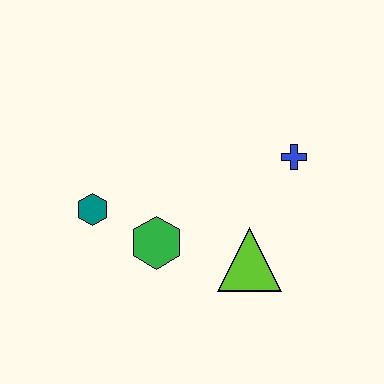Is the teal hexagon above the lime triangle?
Yes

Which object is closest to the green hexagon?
The teal hexagon is closest to the green hexagon.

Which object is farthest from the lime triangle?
The teal hexagon is farthest from the lime triangle.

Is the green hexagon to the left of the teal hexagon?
No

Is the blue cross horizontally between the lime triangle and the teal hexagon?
No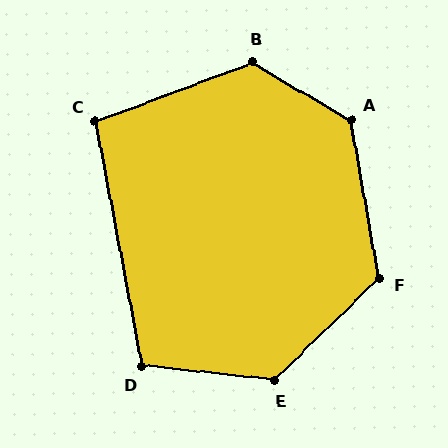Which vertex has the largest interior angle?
A, at approximately 130 degrees.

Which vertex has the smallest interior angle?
C, at approximately 100 degrees.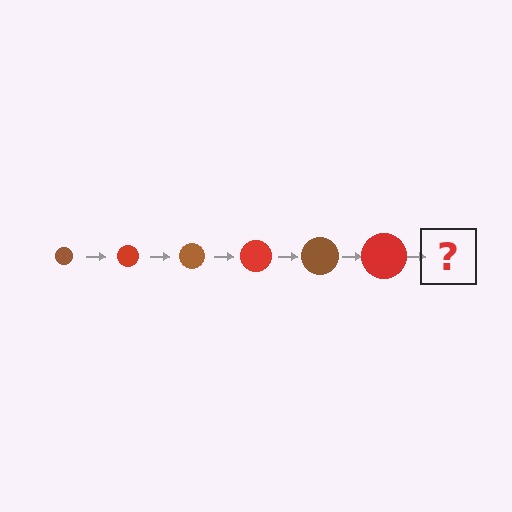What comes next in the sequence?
The next element should be a brown circle, larger than the previous one.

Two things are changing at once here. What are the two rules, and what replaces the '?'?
The two rules are that the circle grows larger each step and the color cycles through brown and red. The '?' should be a brown circle, larger than the previous one.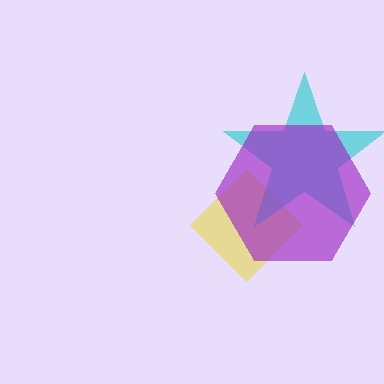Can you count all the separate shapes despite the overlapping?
Yes, there are 3 separate shapes.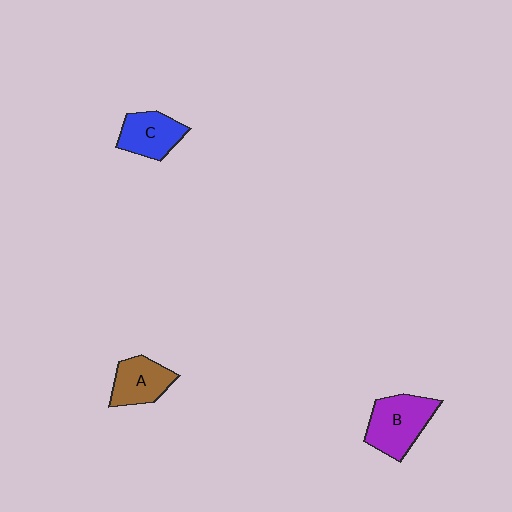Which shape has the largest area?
Shape B (purple).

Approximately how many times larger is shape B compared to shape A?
Approximately 1.3 times.